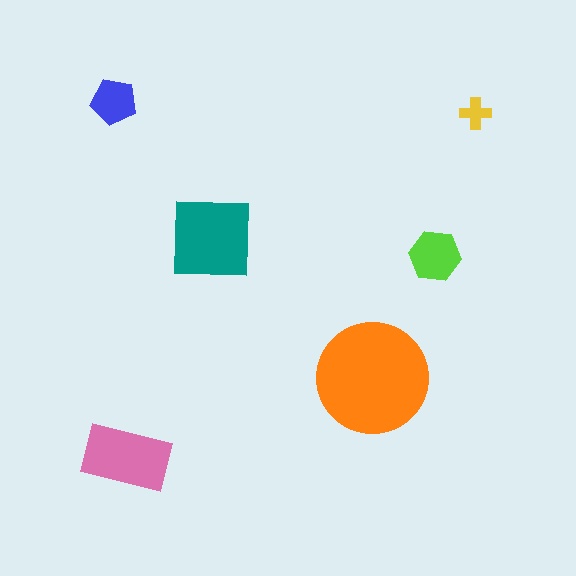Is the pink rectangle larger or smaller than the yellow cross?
Larger.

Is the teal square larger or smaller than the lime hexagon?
Larger.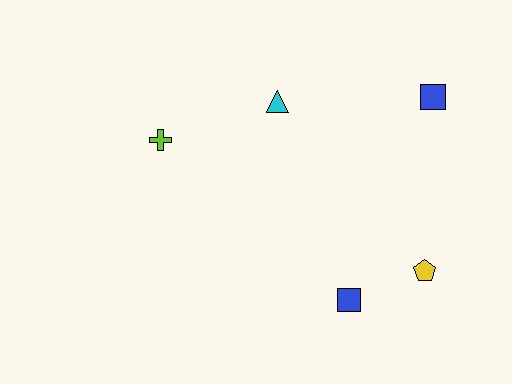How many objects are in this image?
There are 5 objects.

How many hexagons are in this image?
There are no hexagons.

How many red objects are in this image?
There are no red objects.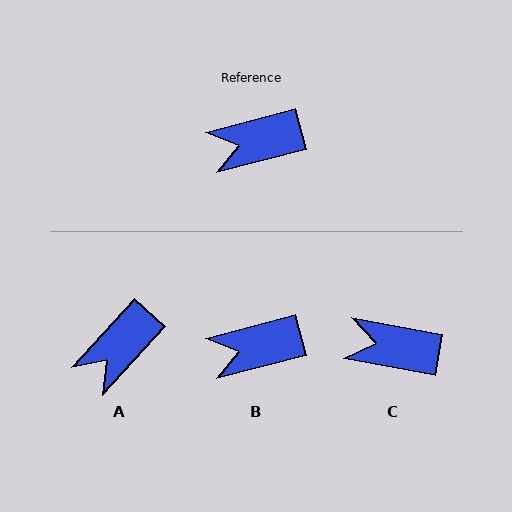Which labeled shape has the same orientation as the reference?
B.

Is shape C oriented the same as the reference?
No, it is off by about 26 degrees.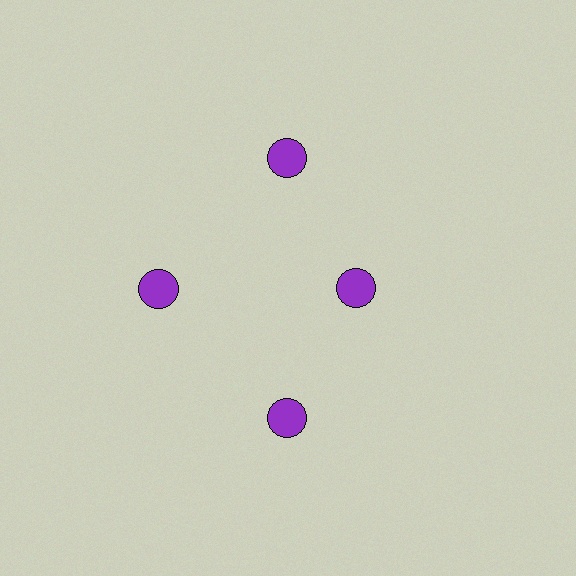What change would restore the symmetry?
The symmetry would be restored by moving it outward, back onto the ring so that all 4 circles sit at equal angles and equal distance from the center.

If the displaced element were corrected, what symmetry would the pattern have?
It would have 4-fold rotational symmetry — the pattern would map onto itself every 90 degrees.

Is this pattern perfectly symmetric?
No. The 4 purple circles are arranged in a ring, but one element near the 3 o'clock position is pulled inward toward the center, breaking the 4-fold rotational symmetry.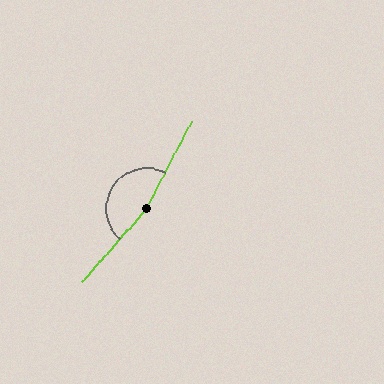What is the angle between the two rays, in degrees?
Approximately 167 degrees.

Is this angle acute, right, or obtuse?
It is obtuse.